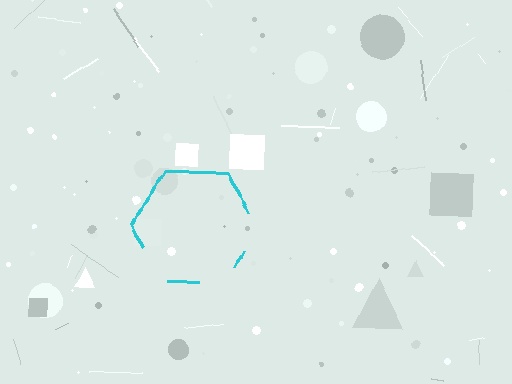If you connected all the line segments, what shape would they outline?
They would outline a hexagon.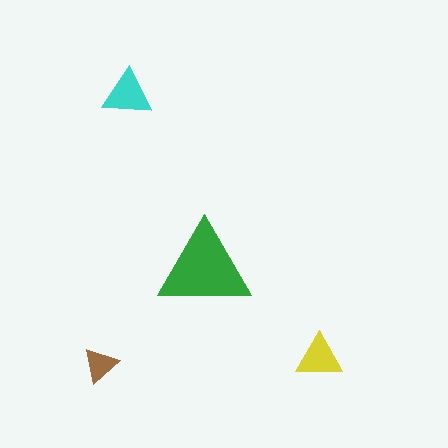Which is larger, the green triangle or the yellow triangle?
The green one.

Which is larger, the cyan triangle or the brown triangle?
The cyan one.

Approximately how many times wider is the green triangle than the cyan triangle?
About 2 times wider.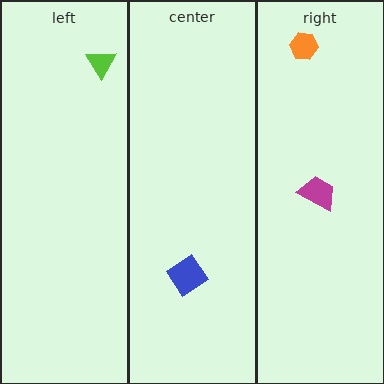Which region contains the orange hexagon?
The right region.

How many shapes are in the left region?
1.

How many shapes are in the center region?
1.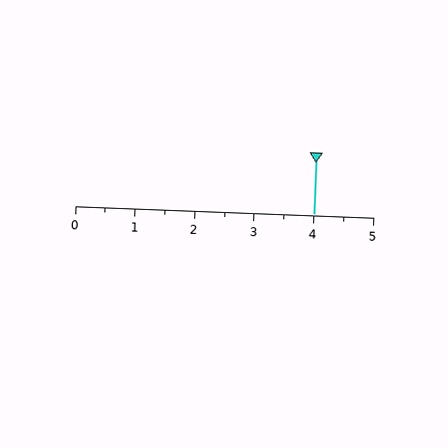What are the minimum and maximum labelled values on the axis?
The axis runs from 0 to 5.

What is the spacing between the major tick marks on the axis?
The major ticks are spaced 1 apart.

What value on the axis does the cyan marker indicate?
The marker indicates approximately 4.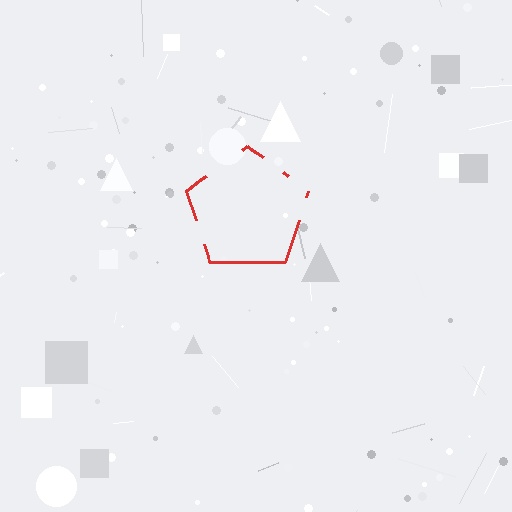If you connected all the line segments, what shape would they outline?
They would outline a pentagon.